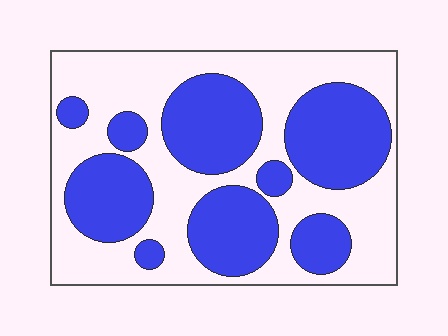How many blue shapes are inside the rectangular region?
9.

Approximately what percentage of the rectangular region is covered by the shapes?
Approximately 45%.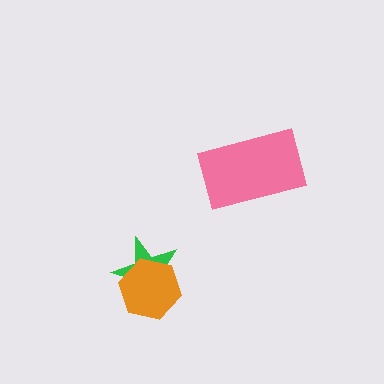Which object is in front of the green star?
The orange hexagon is in front of the green star.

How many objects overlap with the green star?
1 object overlaps with the green star.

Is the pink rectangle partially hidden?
No, no other shape covers it.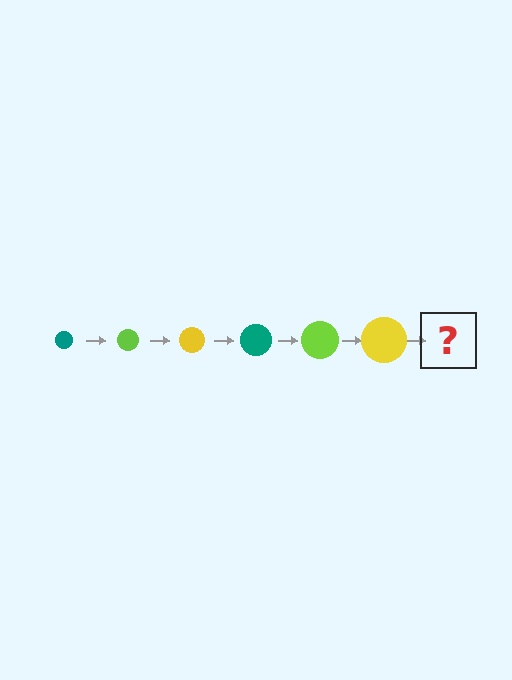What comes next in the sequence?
The next element should be a teal circle, larger than the previous one.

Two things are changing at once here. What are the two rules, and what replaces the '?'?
The two rules are that the circle grows larger each step and the color cycles through teal, lime, and yellow. The '?' should be a teal circle, larger than the previous one.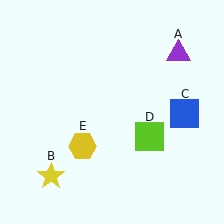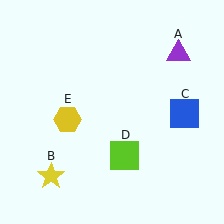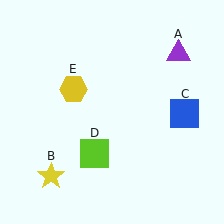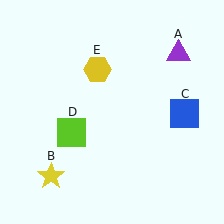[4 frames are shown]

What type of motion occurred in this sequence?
The lime square (object D), yellow hexagon (object E) rotated clockwise around the center of the scene.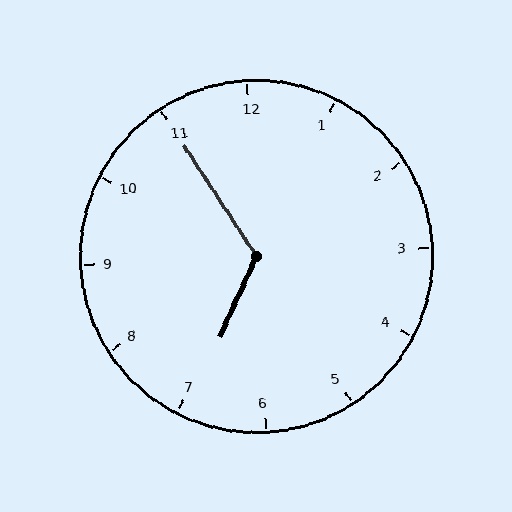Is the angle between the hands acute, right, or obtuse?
It is obtuse.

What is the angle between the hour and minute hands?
Approximately 122 degrees.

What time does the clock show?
6:55.